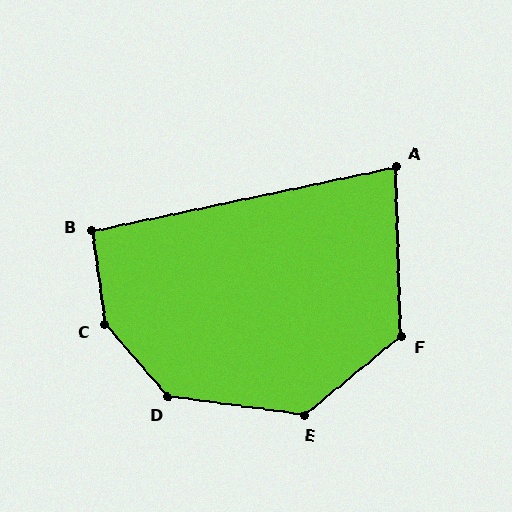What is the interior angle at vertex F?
Approximately 127 degrees (obtuse).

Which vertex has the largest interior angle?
C, at approximately 147 degrees.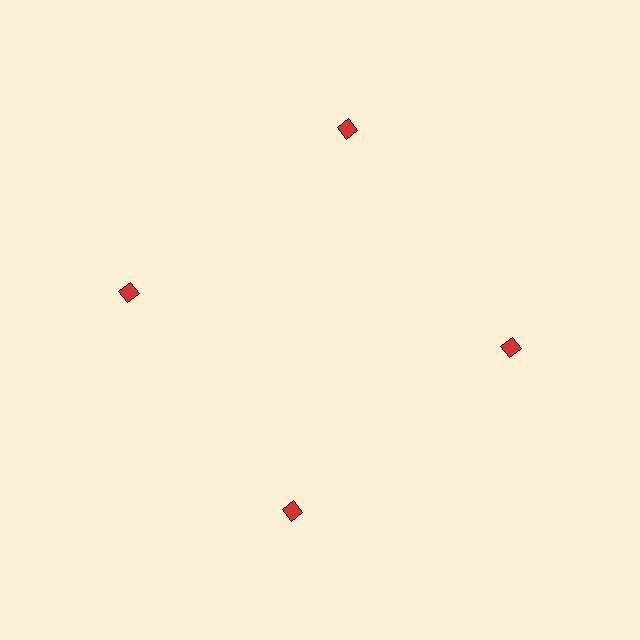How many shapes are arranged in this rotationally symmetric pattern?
There are 4 shapes, arranged in 4 groups of 1.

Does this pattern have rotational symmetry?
Yes, this pattern has 4-fold rotational symmetry. It looks the same after rotating 90 degrees around the center.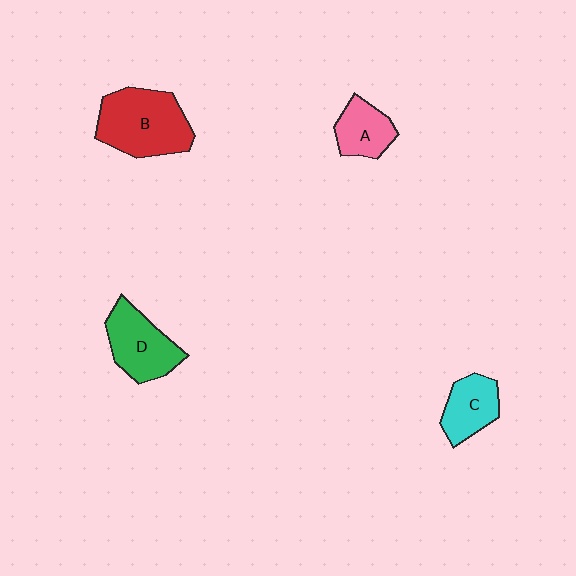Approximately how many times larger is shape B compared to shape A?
Approximately 2.0 times.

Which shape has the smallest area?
Shape A (pink).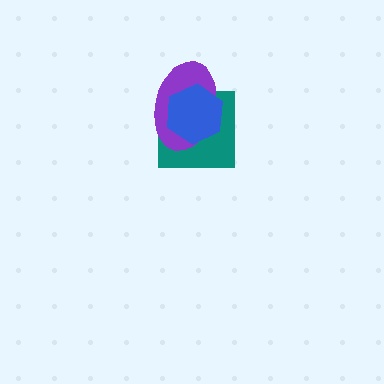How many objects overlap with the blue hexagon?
2 objects overlap with the blue hexagon.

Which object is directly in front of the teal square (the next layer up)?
The purple ellipse is directly in front of the teal square.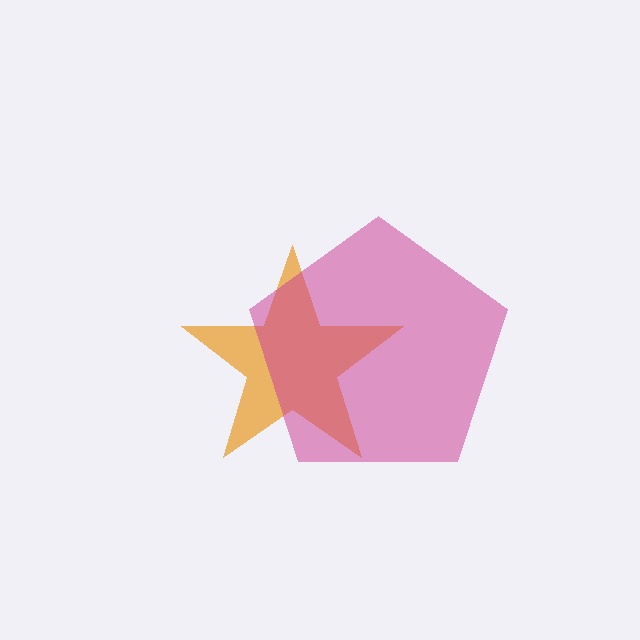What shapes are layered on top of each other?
The layered shapes are: an orange star, a magenta pentagon.